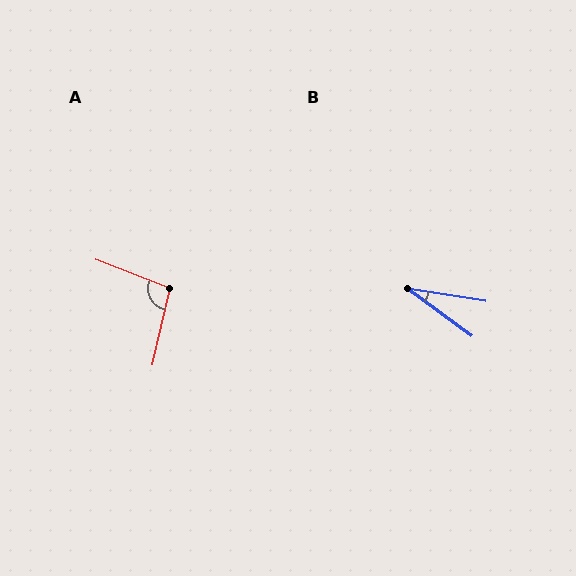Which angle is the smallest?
B, at approximately 27 degrees.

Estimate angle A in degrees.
Approximately 99 degrees.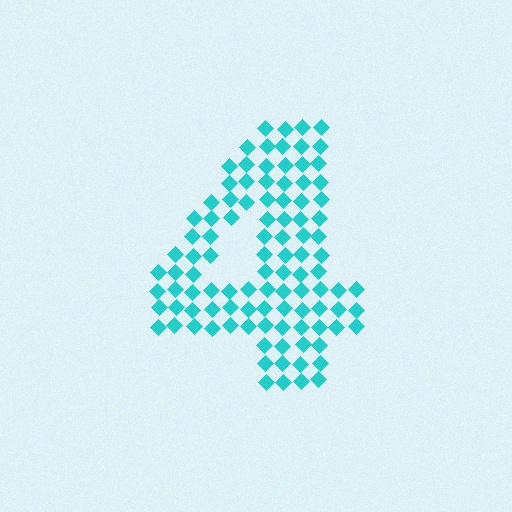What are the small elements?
The small elements are diamonds.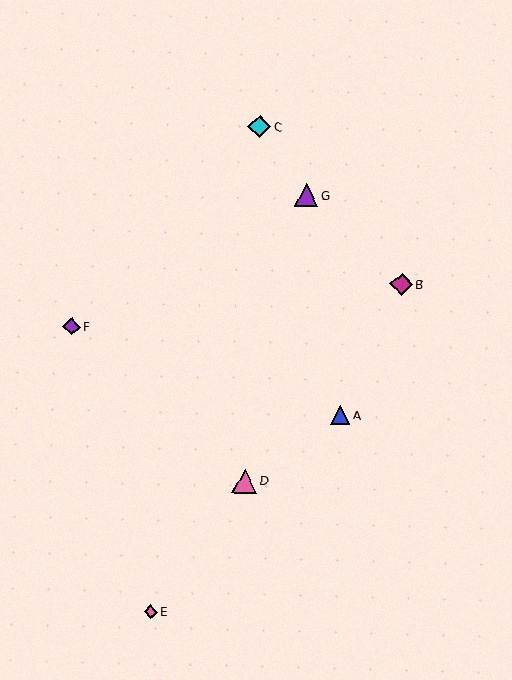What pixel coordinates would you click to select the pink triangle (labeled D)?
Click at (245, 481) to select the pink triangle D.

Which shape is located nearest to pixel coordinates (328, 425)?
The blue triangle (labeled A) at (340, 415) is nearest to that location.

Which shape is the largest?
The pink triangle (labeled D) is the largest.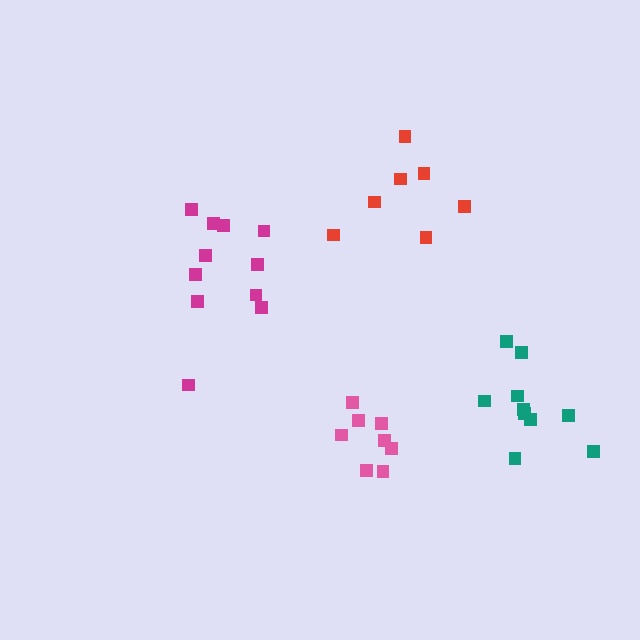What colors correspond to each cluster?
The clusters are colored: pink, red, teal, magenta.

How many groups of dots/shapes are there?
There are 4 groups.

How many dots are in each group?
Group 1: 8 dots, Group 2: 7 dots, Group 3: 10 dots, Group 4: 11 dots (36 total).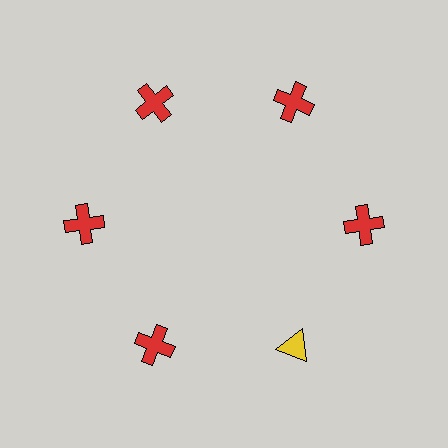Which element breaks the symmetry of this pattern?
The yellow triangle at roughly the 5 o'clock position breaks the symmetry. All other shapes are red crosses.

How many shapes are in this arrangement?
There are 6 shapes arranged in a ring pattern.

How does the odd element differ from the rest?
It differs in both color (yellow instead of red) and shape (triangle instead of cross).